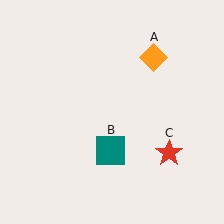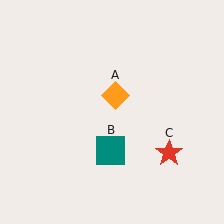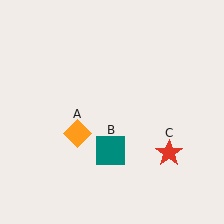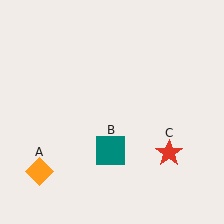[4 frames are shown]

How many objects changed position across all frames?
1 object changed position: orange diamond (object A).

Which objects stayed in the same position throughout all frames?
Teal square (object B) and red star (object C) remained stationary.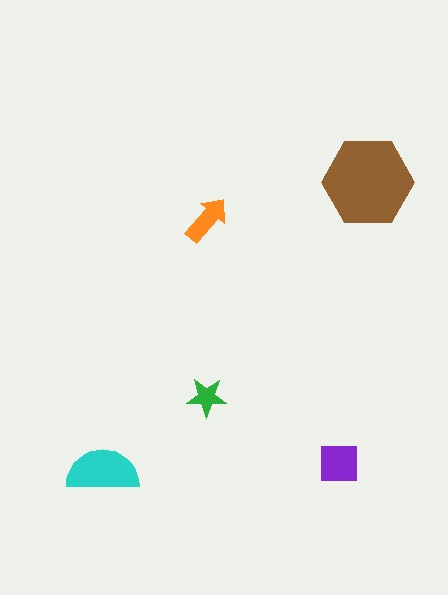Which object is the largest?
The brown hexagon.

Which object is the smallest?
The green star.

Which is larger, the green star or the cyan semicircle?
The cyan semicircle.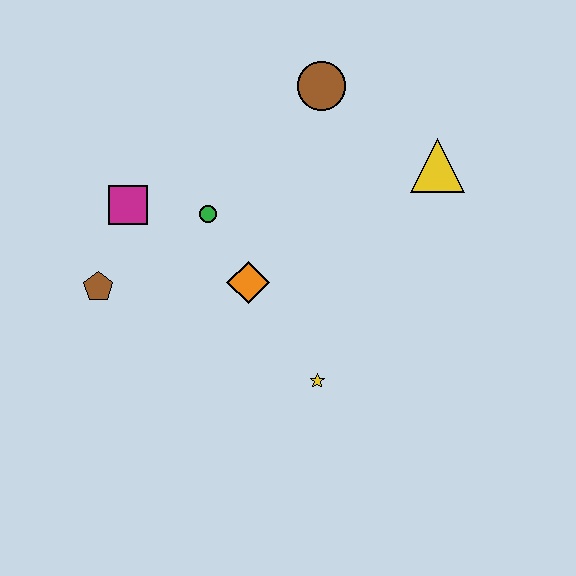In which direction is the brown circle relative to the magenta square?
The brown circle is to the right of the magenta square.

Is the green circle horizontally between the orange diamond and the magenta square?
Yes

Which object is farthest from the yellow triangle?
The brown pentagon is farthest from the yellow triangle.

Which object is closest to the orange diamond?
The green circle is closest to the orange diamond.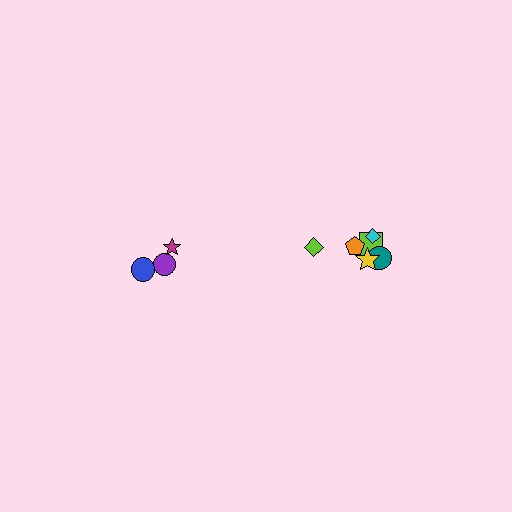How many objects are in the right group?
There are 6 objects.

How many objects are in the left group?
There are 3 objects.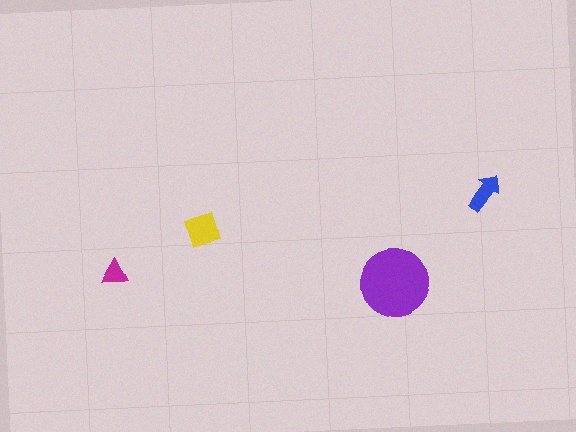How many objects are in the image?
There are 4 objects in the image.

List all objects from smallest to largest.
The magenta triangle, the blue arrow, the yellow diamond, the purple circle.